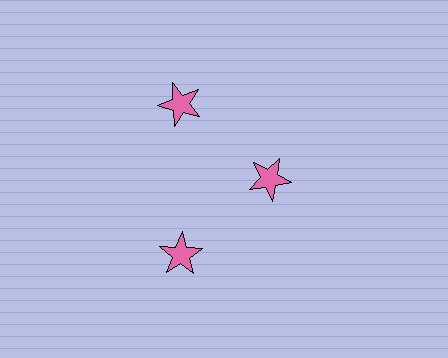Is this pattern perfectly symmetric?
No. The 3 pink stars are arranged in a ring, but one element near the 3 o'clock position is pulled inward toward the center, breaking the 3-fold rotational symmetry.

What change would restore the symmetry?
The symmetry would be restored by moving it outward, back onto the ring so that all 3 stars sit at equal angles and equal distance from the center.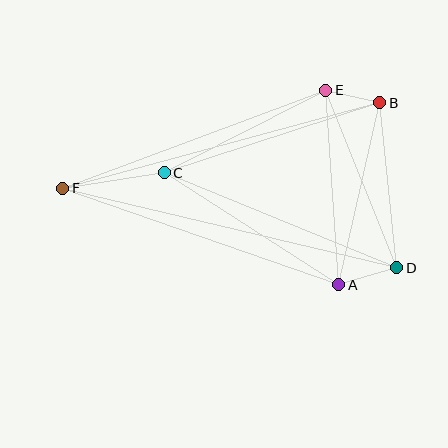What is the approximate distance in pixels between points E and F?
The distance between E and F is approximately 281 pixels.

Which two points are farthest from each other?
Points D and F are farthest from each other.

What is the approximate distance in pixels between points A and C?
The distance between A and C is approximately 208 pixels.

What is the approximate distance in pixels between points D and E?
The distance between D and E is approximately 191 pixels.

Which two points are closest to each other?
Points B and E are closest to each other.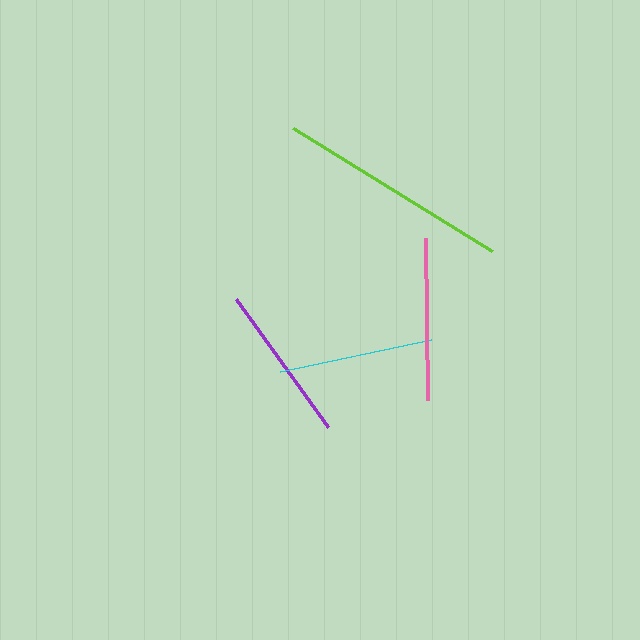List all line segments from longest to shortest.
From longest to shortest: lime, pink, purple, cyan.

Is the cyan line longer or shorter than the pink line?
The pink line is longer than the cyan line.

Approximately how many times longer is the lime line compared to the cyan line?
The lime line is approximately 1.5 times the length of the cyan line.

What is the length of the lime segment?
The lime segment is approximately 234 pixels long.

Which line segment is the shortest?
The cyan line is the shortest at approximately 154 pixels.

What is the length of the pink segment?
The pink segment is approximately 162 pixels long.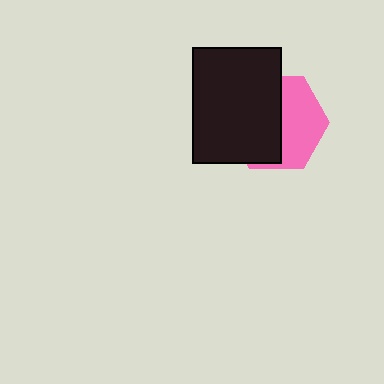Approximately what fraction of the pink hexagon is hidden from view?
Roughly 54% of the pink hexagon is hidden behind the black rectangle.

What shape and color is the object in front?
The object in front is a black rectangle.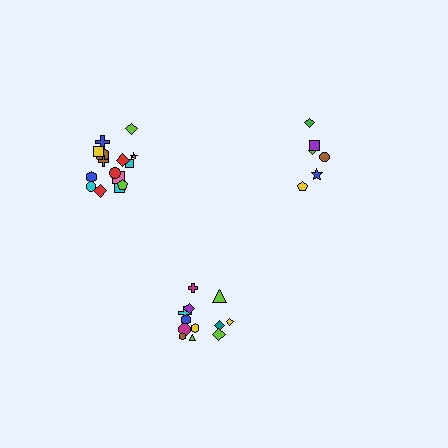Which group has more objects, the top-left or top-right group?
The top-left group.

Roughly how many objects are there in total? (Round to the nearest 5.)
Roughly 35 objects in total.